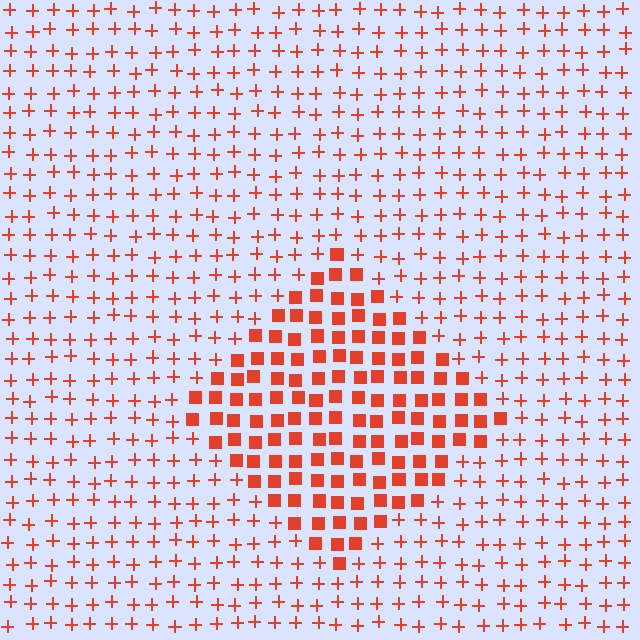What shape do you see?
I see a diamond.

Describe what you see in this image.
The image is filled with small red elements arranged in a uniform grid. A diamond-shaped region contains squares, while the surrounding area contains plus signs. The boundary is defined purely by the change in element shape.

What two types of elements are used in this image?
The image uses squares inside the diamond region and plus signs outside it.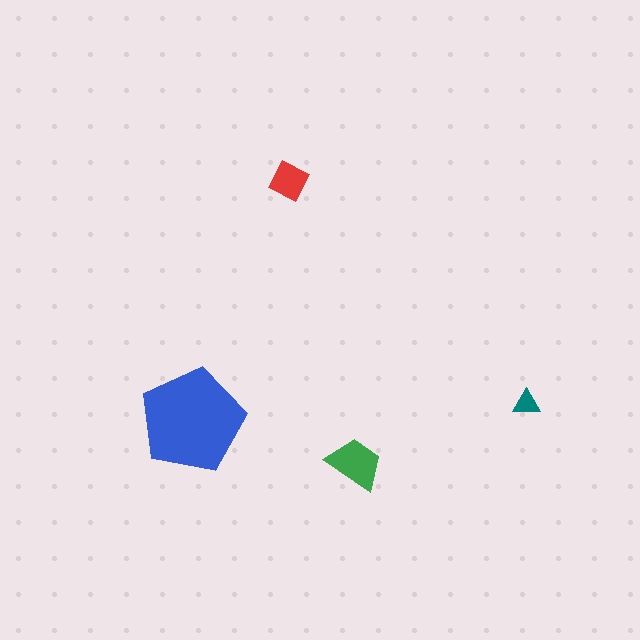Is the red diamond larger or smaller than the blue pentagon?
Smaller.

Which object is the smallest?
The teal triangle.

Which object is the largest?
The blue pentagon.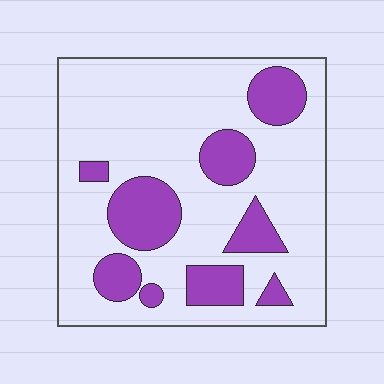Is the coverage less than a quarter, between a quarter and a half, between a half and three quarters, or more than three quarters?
Less than a quarter.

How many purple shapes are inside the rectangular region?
9.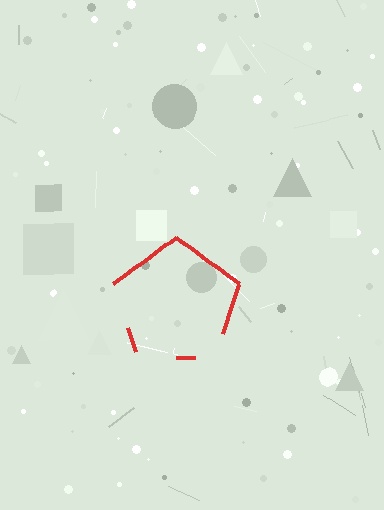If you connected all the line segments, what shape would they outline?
They would outline a pentagon.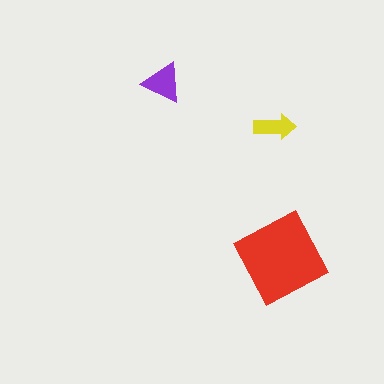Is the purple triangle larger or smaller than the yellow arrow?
Larger.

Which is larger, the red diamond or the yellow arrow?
The red diamond.